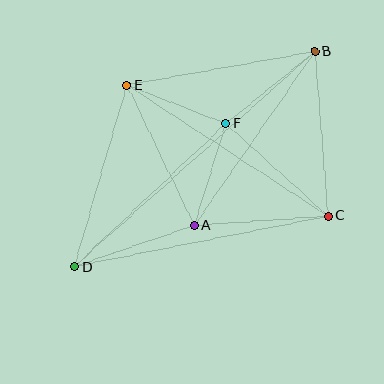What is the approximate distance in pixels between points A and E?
The distance between A and E is approximately 155 pixels.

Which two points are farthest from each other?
Points B and D are farthest from each other.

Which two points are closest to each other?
Points E and F are closest to each other.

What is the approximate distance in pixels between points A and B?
The distance between A and B is approximately 212 pixels.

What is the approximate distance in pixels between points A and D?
The distance between A and D is approximately 126 pixels.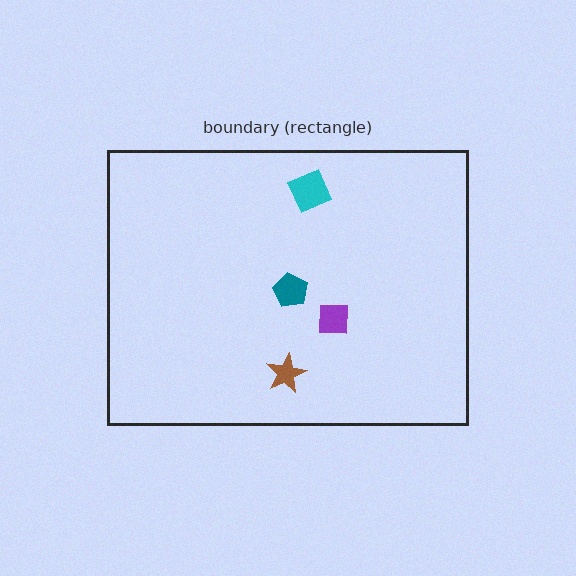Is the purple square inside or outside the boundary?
Inside.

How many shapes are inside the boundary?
4 inside, 0 outside.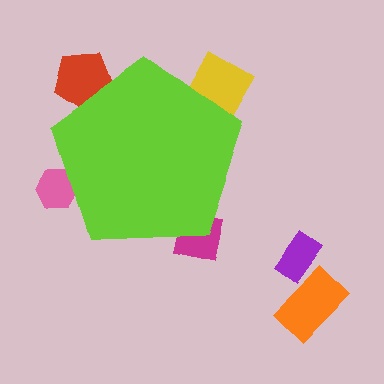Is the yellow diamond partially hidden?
Yes, the yellow diamond is partially hidden behind the lime pentagon.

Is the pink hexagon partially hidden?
Yes, the pink hexagon is partially hidden behind the lime pentagon.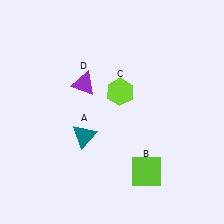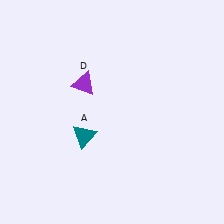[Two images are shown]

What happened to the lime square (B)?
The lime square (B) was removed in Image 2. It was in the bottom-right area of Image 1.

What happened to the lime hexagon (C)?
The lime hexagon (C) was removed in Image 2. It was in the top-right area of Image 1.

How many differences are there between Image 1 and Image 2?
There are 2 differences between the two images.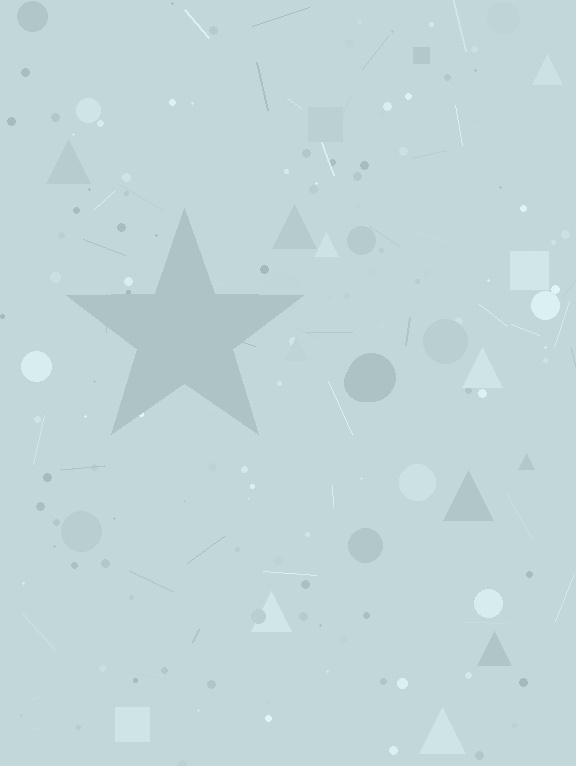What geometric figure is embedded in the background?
A star is embedded in the background.